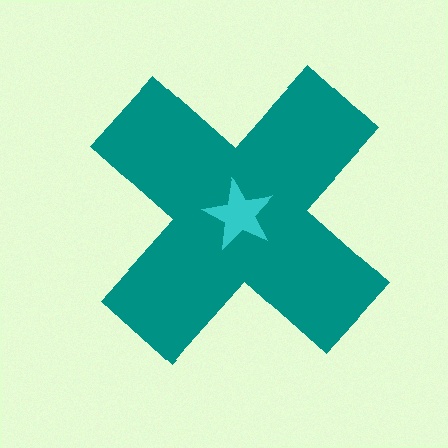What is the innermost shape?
The cyan star.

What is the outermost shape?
The teal cross.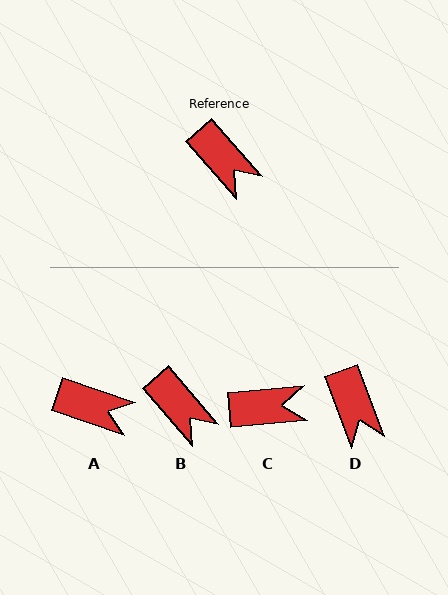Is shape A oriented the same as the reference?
No, it is off by about 31 degrees.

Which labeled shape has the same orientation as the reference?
B.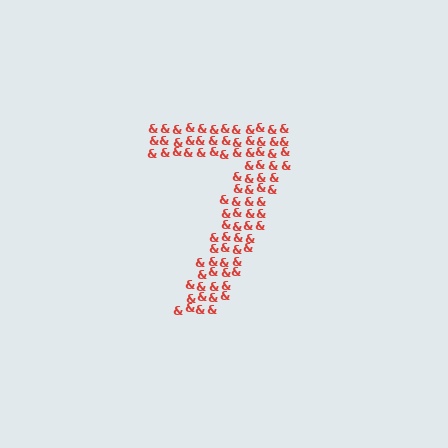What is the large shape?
The large shape is the digit 7.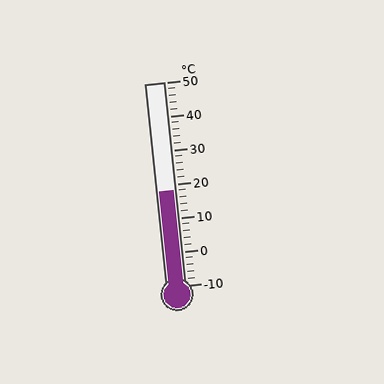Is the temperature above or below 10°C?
The temperature is above 10°C.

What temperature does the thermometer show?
The thermometer shows approximately 18°C.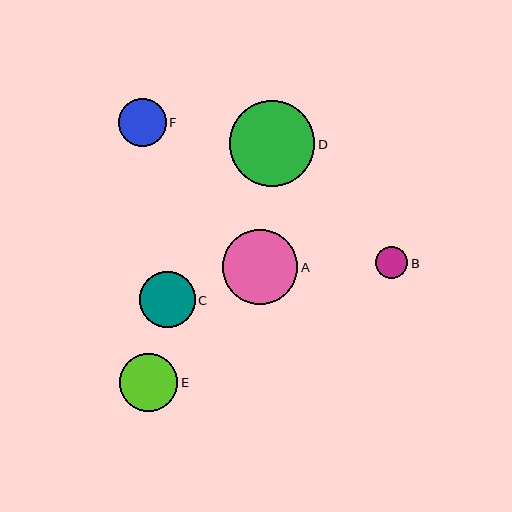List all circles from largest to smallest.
From largest to smallest: D, A, E, C, F, B.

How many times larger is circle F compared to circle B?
Circle F is approximately 1.5 times the size of circle B.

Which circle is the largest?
Circle D is the largest with a size of approximately 85 pixels.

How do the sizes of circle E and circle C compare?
Circle E and circle C are approximately the same size.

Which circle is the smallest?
Circle B is the smallest with a size of approximately 32 pixels.